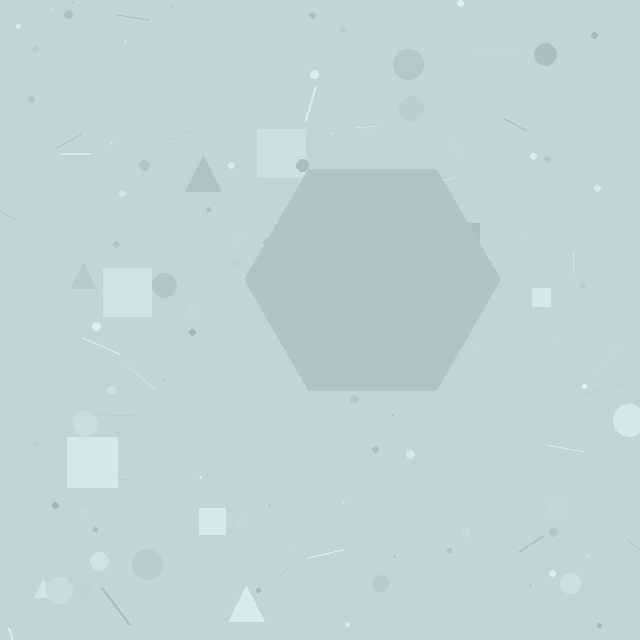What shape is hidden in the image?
A hexagon is hidden in the image.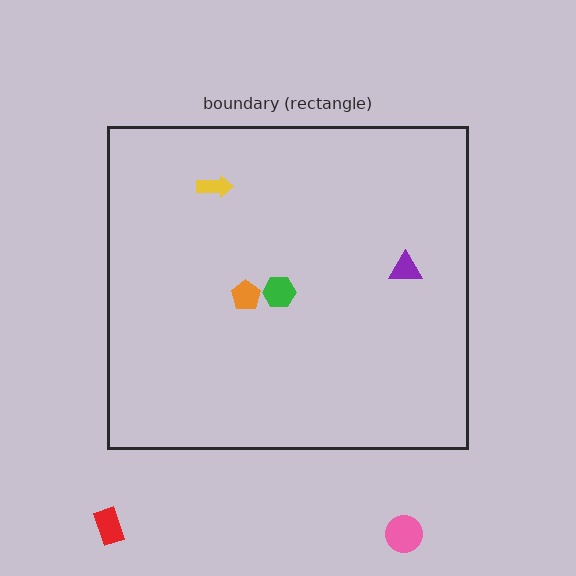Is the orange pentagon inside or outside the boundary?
Inside.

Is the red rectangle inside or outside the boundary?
Outside.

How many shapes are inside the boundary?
4 inside, 2 outside.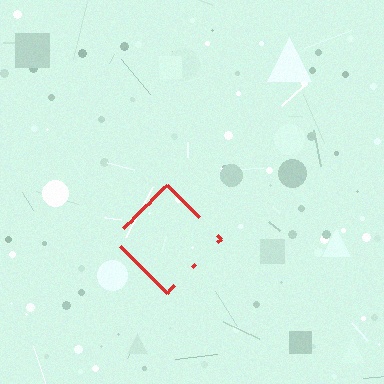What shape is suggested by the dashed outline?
The dashed outline suggests a diamond.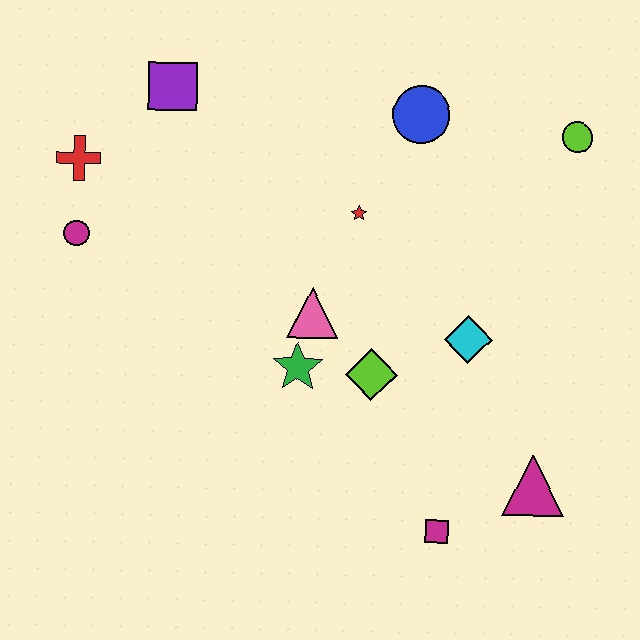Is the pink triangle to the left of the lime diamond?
Yes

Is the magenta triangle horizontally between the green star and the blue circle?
No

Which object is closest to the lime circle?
The blue circle is closest to the lime circle.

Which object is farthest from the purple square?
The magenta triangle is farthest from the purple square.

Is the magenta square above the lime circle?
No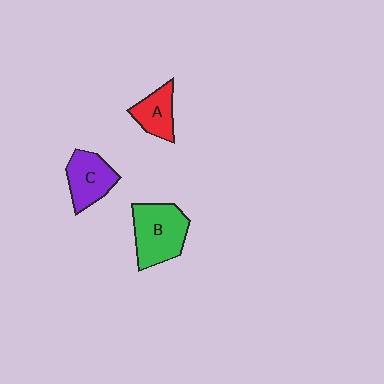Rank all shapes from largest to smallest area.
From largest to smallest: B (green), C (purple), A (red).